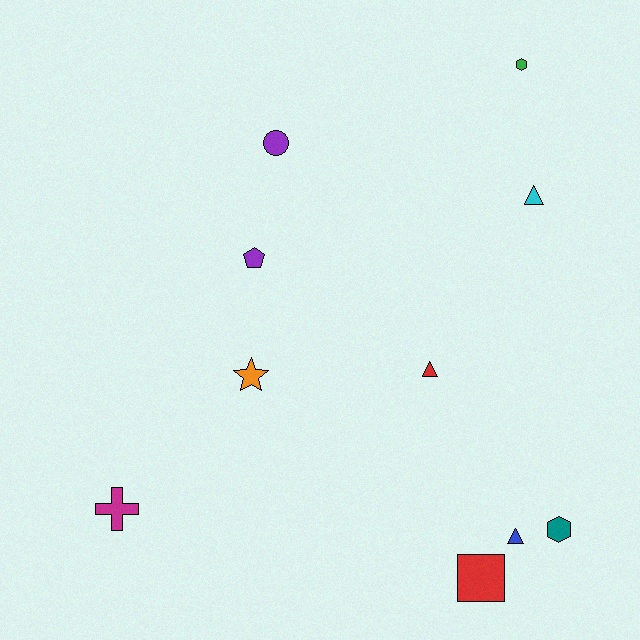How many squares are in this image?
There is 1 square.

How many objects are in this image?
There are 10 objects.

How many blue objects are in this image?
There is 1 blue object.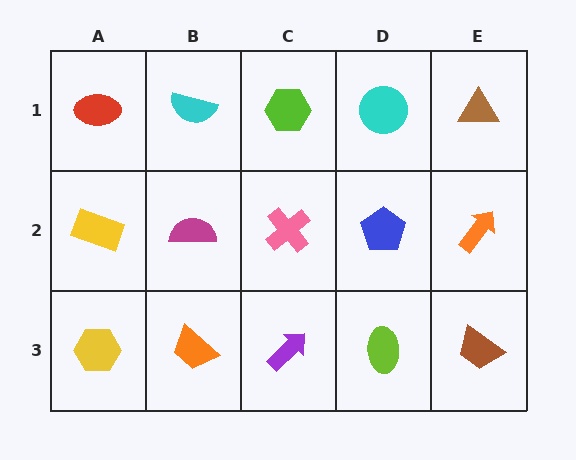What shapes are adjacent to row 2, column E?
A brown triangle (row 1, column E), a brown trapezoid (row 3, column E), a blue pentagon (row 2, column D).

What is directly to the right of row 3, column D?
A brown trapezoid.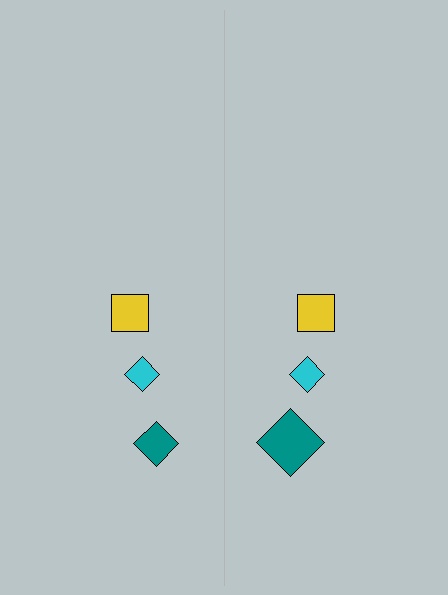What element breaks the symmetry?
The teal diamond on the right side has a different size than its mirror counterpart.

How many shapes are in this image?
There are 6 shapes in this image.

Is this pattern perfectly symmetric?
No, the pattern is not perfectly symmetric. The teal diamond on the right side has a different size than its mirror counterpart.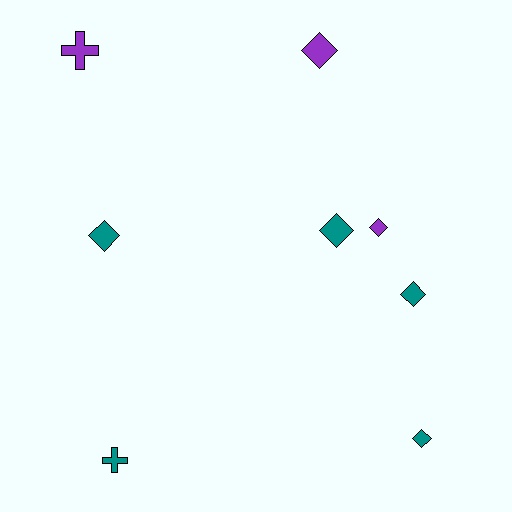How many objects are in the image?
There are 8 objects.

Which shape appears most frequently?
Diamond, with 6 objects.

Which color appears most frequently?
Teal, with 5 objects.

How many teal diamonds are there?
There are 4 teal diamonds.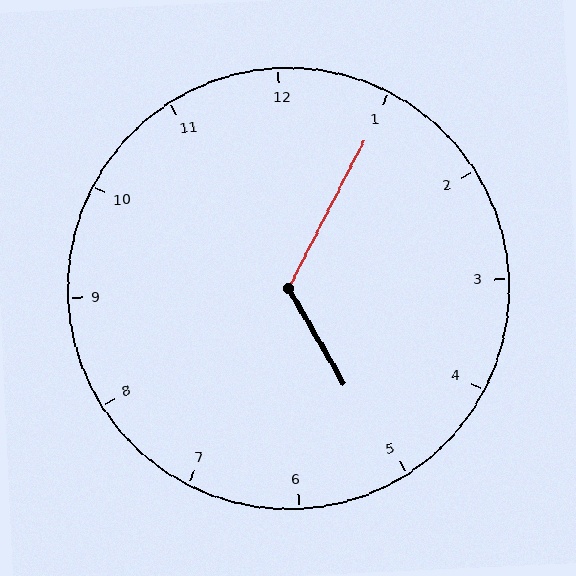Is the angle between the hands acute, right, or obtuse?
It is obtuse.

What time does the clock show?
5:05.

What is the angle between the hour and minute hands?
Approximately 122 degrees.